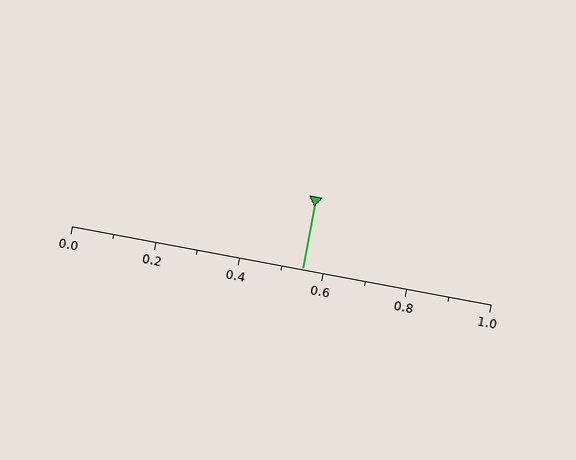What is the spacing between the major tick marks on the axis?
The major ticks are spaced 0.2 apart.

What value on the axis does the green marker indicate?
The marker indicates approximately 0.55.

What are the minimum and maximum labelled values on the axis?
The axis runs from 0.0 to 1.0.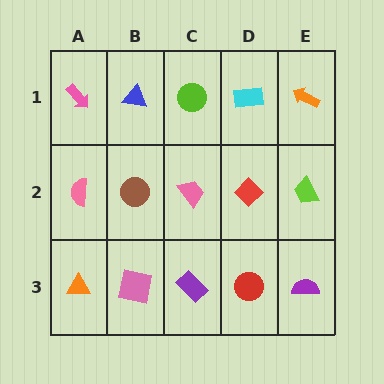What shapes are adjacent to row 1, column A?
A pink semicircle (row 2, column A), a blue triangle (row 1, column B).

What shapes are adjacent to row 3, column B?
A brown circle (row 2, column B), an orange triangle (row 3, column A), a purple rectangle (row 3, column C).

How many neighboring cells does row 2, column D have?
4.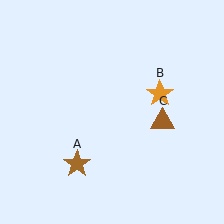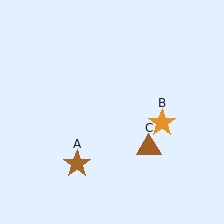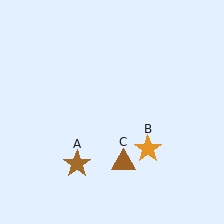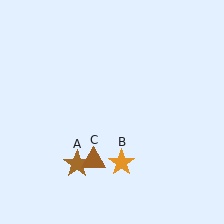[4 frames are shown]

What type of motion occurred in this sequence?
The orange star (object B), brown triangle (object C) rotated clockwise around the center of the scene.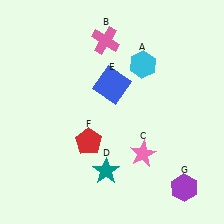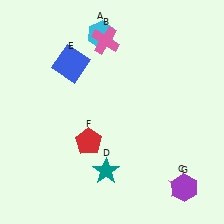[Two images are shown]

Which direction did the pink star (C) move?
The pink star (C) moved right.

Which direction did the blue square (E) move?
The blue square (E) moved left.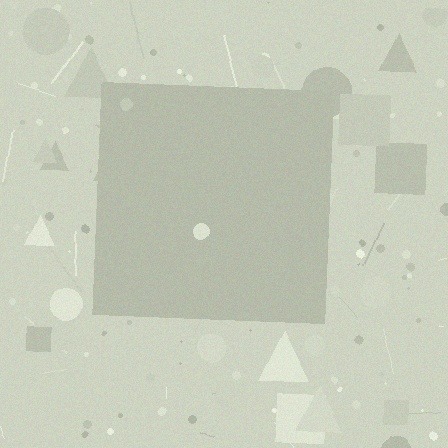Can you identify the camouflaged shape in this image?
The camouflaged shape is a square.